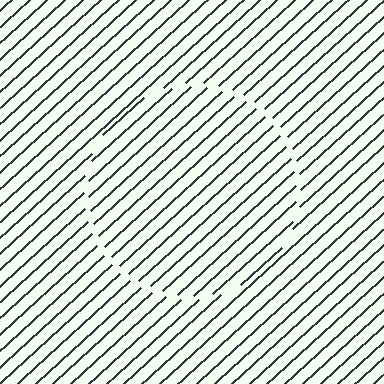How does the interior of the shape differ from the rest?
The interior of the shape contains the same grating, shifted by half a period — the contour is defined by the phase discontinuity where line-ends from the inner and outer gratings abut.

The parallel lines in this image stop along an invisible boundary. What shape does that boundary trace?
An illusory circle. The interior of the shape contains the same grating, shifted by half a period — the contour is defined by the phase discontinuity where line-ends from the inner and outer gratings abut.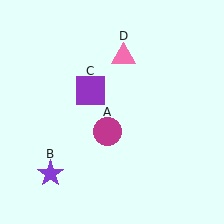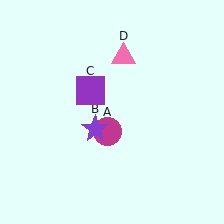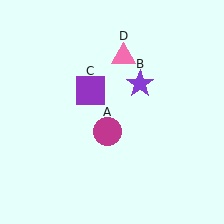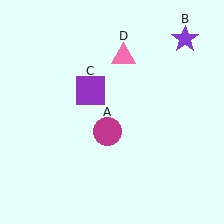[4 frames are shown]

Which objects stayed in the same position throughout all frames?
Magenta circle (object A) and purple square (object C) and pink triangle (object D) remained stationary.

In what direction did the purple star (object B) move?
The purple star (object B) moved up and to the right.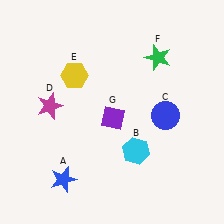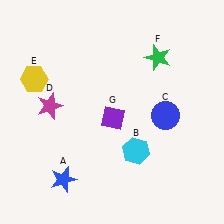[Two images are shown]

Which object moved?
The yellow hexagon (E) moved left.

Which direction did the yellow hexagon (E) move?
The yellow hexagon (E) moved left.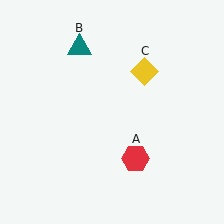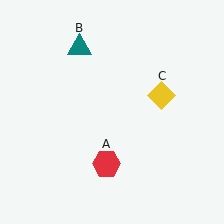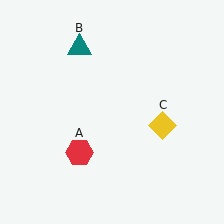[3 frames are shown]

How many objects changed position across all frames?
2 objects changed position: red hexagon (object A), yellow diamond (object C).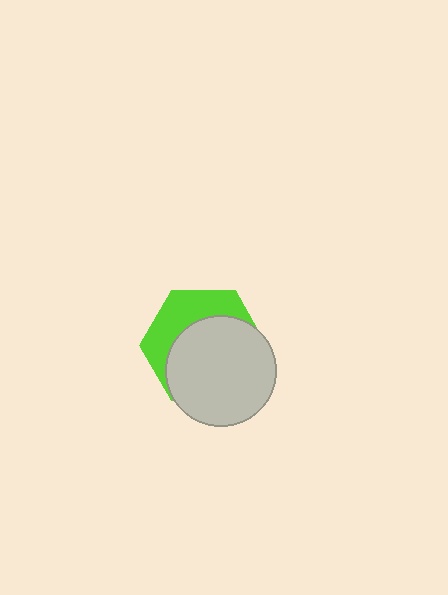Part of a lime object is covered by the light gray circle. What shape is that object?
It is a hexagon.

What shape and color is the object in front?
The object in front is a light gray circle.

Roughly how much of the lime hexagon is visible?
A small part of it is visible (roughly 37%).